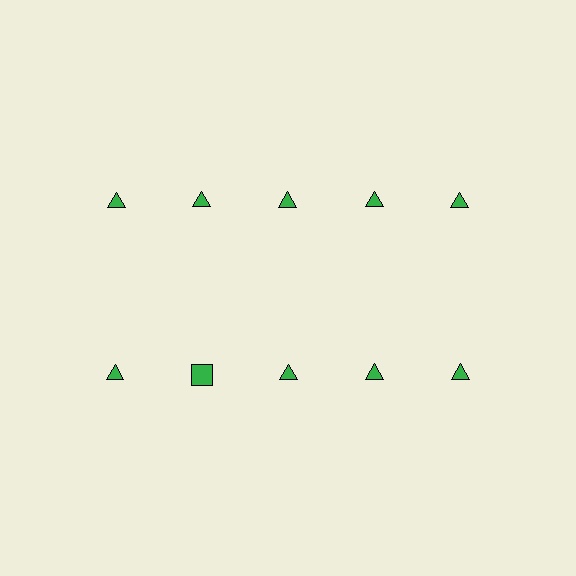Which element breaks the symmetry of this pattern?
The green square in the second row, second from left column breaks the symmetry. All other shapes are green triangles.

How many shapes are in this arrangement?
There are 10 shapes arranged in a grid pattern.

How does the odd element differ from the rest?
It has a different shape: square instead of triangle.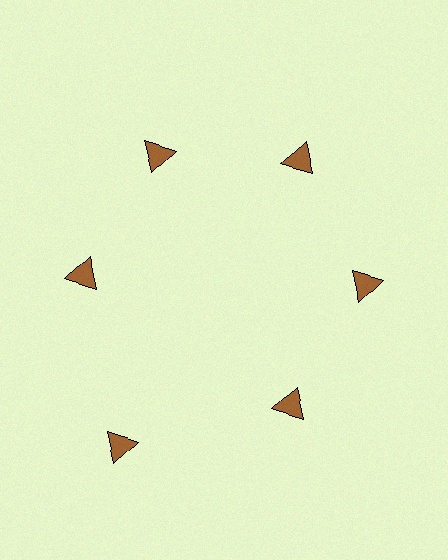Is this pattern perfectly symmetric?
No. The 6 brown triangles are arranged in a ring, but one element near the 7 o'clock position is pushed outward from the center, breaking the 6-fold rotational symmetry.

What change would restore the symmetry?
The symmetry would be restored by moving it inward, back onto the ring so that all 6 triangles sit at equal angles and equal distance from the center.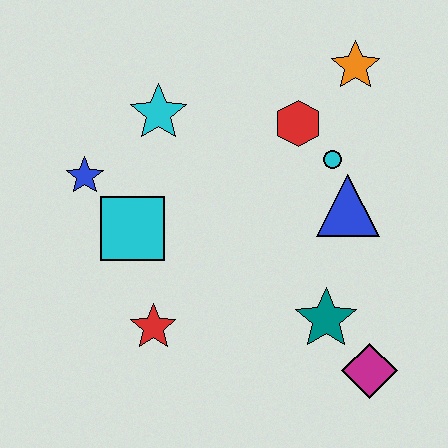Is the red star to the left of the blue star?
No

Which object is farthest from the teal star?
The blue star is farthest from the teal star.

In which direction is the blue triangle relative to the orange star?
The blue triangle is below the orange star.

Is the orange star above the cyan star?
Yes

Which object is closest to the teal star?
The magenta diamond is closest to the teal star.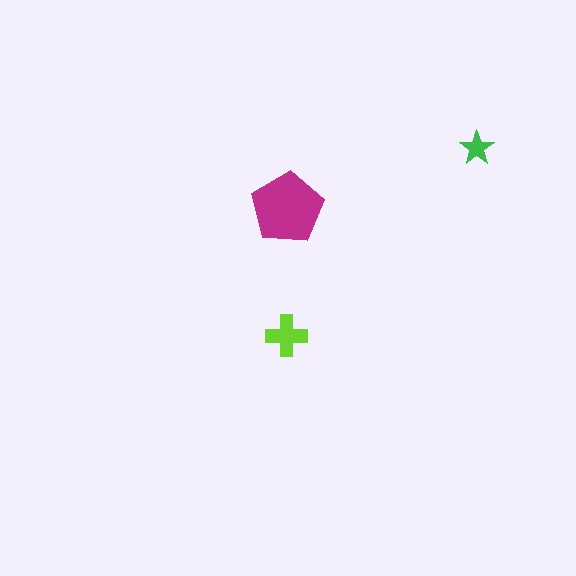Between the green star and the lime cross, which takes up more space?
The lime cross.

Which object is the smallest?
The green star.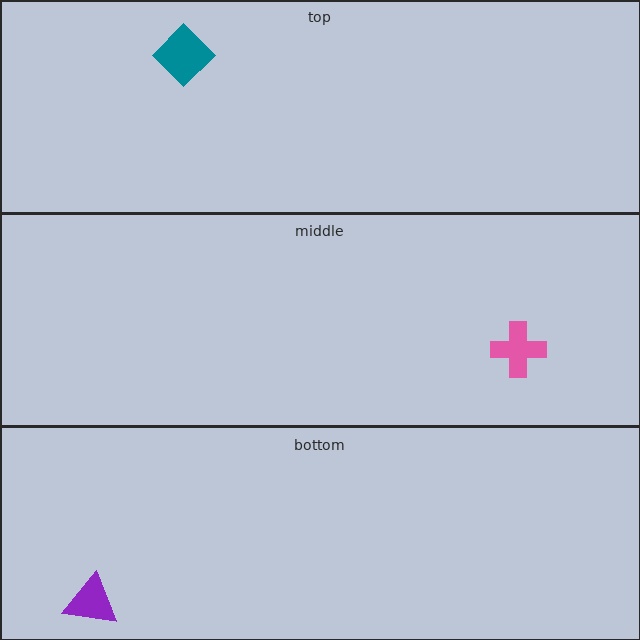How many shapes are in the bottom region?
1.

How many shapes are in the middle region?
1.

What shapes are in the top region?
The teal diamond.